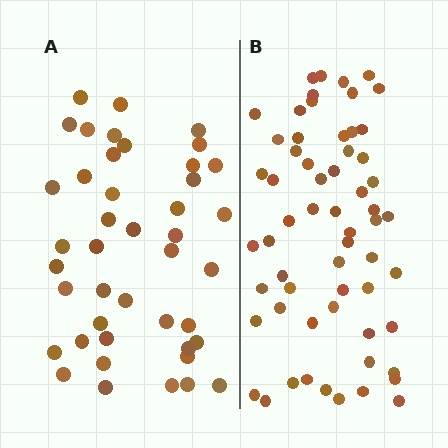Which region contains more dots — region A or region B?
Region B (the right region) has more dots.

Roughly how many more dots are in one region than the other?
Region B has approximately 15 more dots than region A.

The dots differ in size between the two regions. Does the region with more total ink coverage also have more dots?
No. Region A has more total ink coverage because its dots are larger, but region B actually contains more individual dots. Total area can be misleading — the number of items is what matters here.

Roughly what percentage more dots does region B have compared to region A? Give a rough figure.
About 40% more.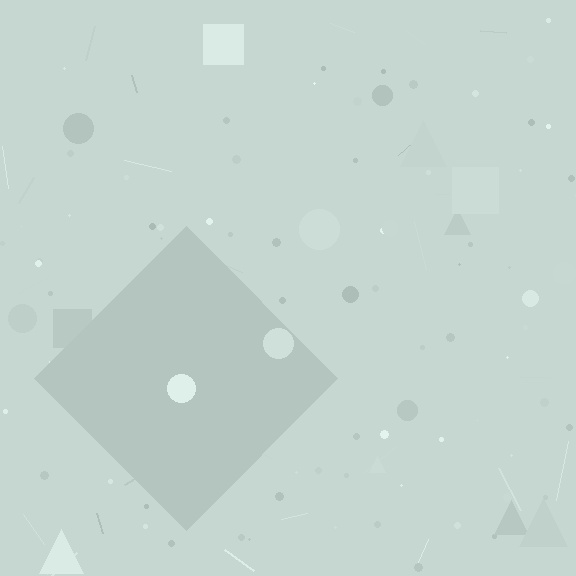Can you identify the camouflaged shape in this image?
The camouflaged shape is a diamond.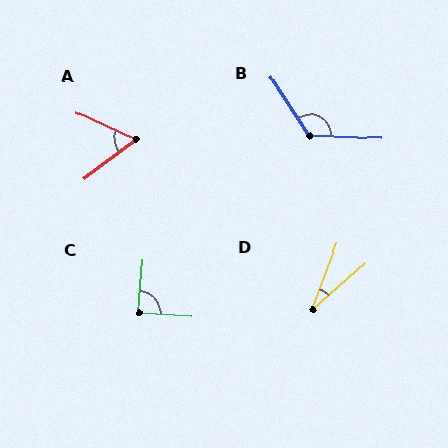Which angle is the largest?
B, at approximately 126 degrees.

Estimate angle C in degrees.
Approximately 89 degrees.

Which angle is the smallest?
D, at approximately 28 degrees.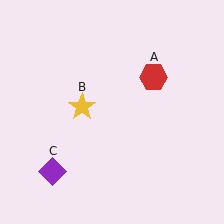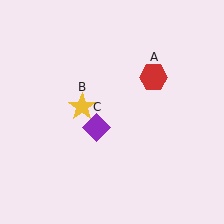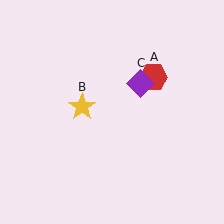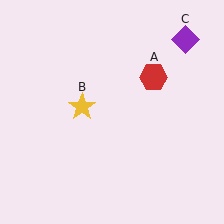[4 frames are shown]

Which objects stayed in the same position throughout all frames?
Red hexagon (object A) and yellow star (object B) remained stationary.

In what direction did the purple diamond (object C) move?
The purple diamond (object C) moved up and to the right.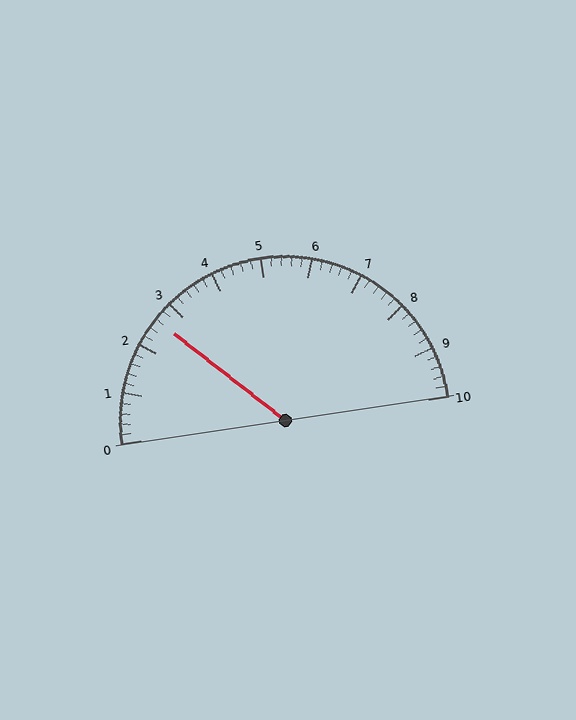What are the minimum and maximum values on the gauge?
The gauge ranges from 0 to 10.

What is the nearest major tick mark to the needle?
The nearest major tick mark is 3.